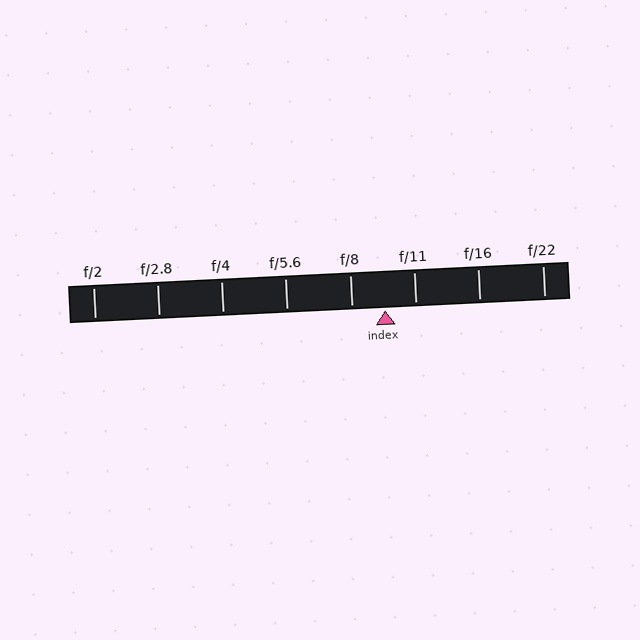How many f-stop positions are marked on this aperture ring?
There are 8 f-stop positions marked.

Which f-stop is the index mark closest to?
The index mark is closest to f/11.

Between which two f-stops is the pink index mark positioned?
The index mark is between f/8 and f/11.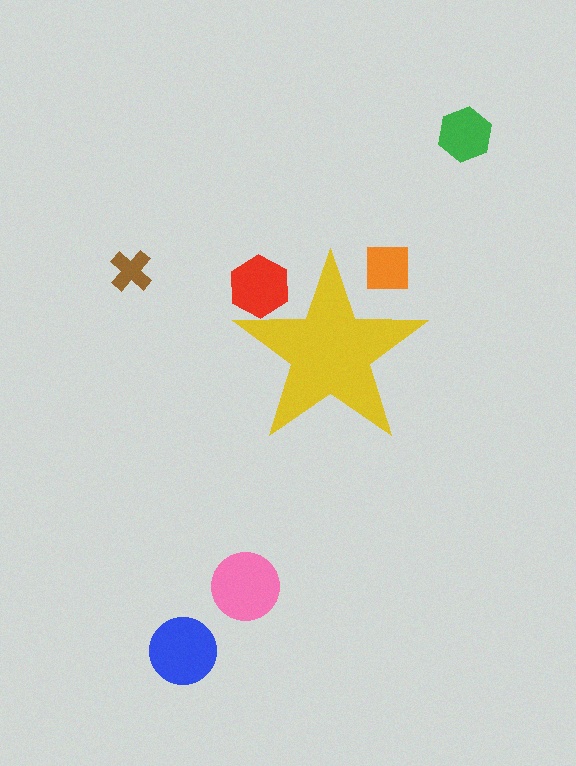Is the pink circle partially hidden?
No, the pink circle is fully visible.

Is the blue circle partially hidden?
No, the blue circle is fully visible.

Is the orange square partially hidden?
Yes, the orange square is partially hidden behind the yellow star.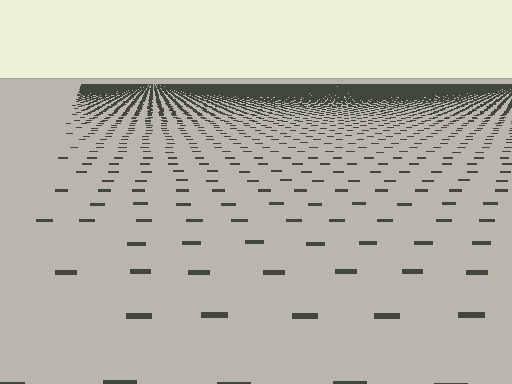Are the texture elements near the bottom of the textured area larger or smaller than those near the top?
Larger. Near the bottom, elements are closer to the viewer and appear at a bigger on-screen size.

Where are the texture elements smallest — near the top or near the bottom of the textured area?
Near the top.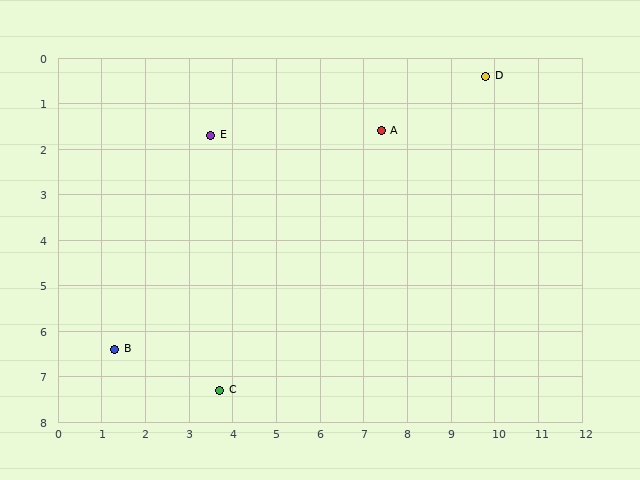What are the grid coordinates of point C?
Point C is at approximately (3.7, 7.3).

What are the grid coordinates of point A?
Point A is at approximately (7.4, 1.6).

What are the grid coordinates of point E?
Point E is at approximately (3.5, 1.7).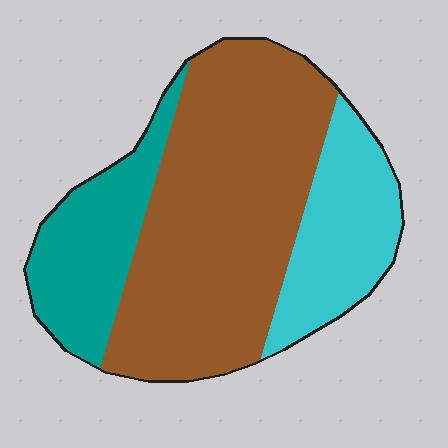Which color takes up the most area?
Brown, at roughly 60%.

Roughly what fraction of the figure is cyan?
Cyan takes up about one fifth (1/5) of the figure.